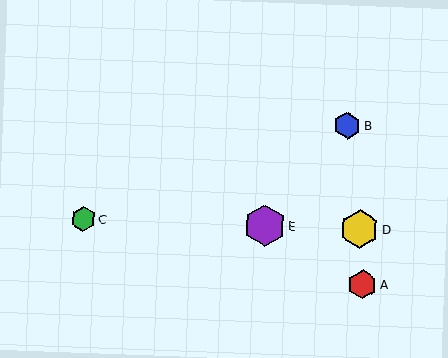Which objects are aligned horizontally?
Objects C, D, E are aligned horizontally.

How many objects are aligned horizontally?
3 objects (C, D, E) are aligned horizontally.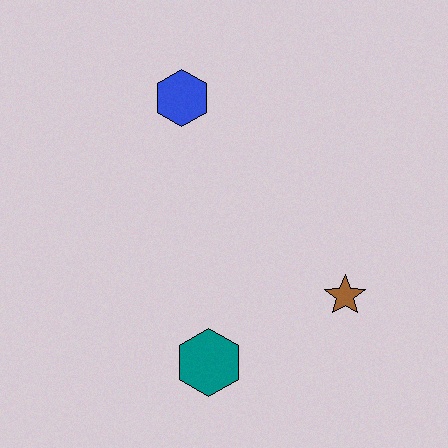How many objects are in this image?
There are 3 objects.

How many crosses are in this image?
There are no crosses.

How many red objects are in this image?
There are no red objects.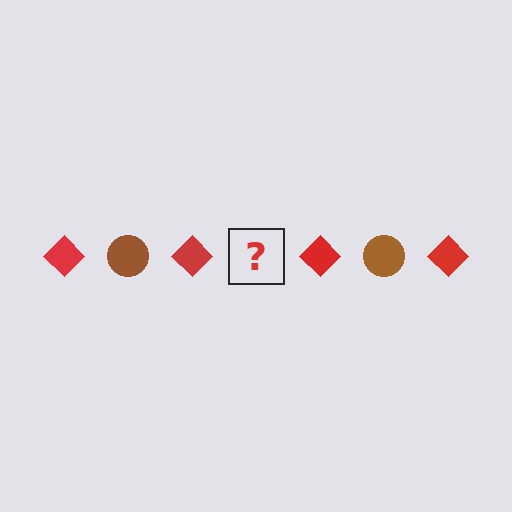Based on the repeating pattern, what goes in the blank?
The blank should be a brown circle.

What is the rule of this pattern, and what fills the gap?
The rule is that the pattern alternates between red diamond and brown circle. The gap should be filled with a brown circle.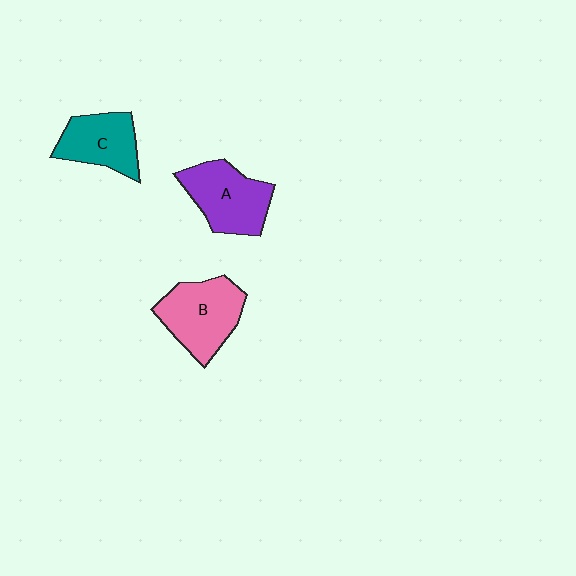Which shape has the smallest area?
Shape C (teal).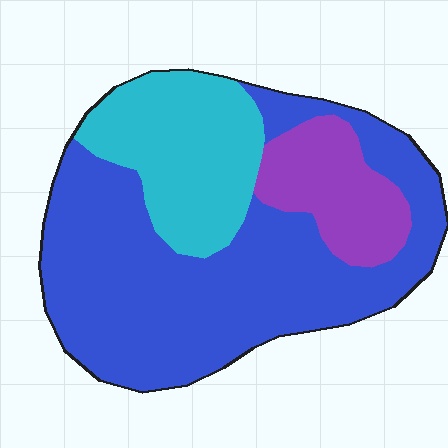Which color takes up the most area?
Blue, at roughly 60%.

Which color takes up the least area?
Purple, at roughly 15%.